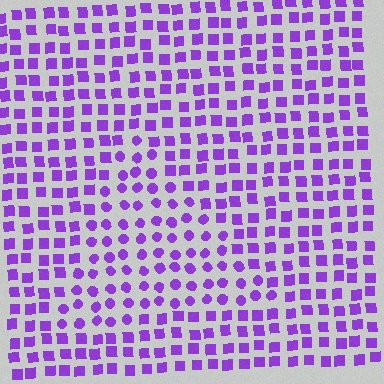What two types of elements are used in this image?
The image uses circles inside the triangle region and squares outside it.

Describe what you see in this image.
The image is filled with small purple elements arranged in a uniform grid. A triangle-shaped region contains circles, while the surrounding area contains squares. The boundary is defined purely by the change in element shape.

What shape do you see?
I see a triangle.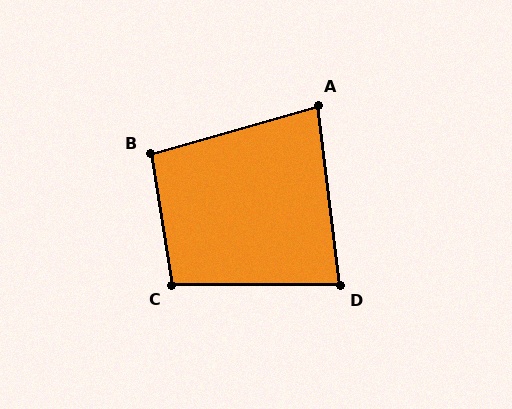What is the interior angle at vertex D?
Approximately 83 degrees (acute).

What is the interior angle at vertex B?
Approximately 97 degrees (obtuse).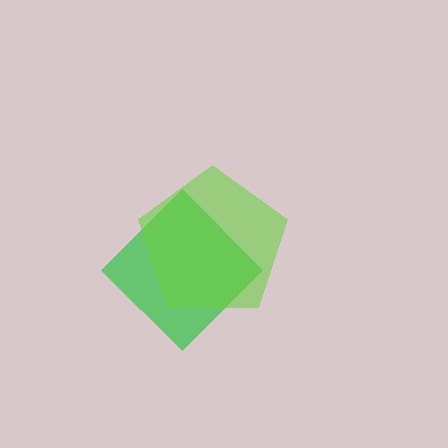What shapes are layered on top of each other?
The layered shapes are: a green diamond, a lime pentagon.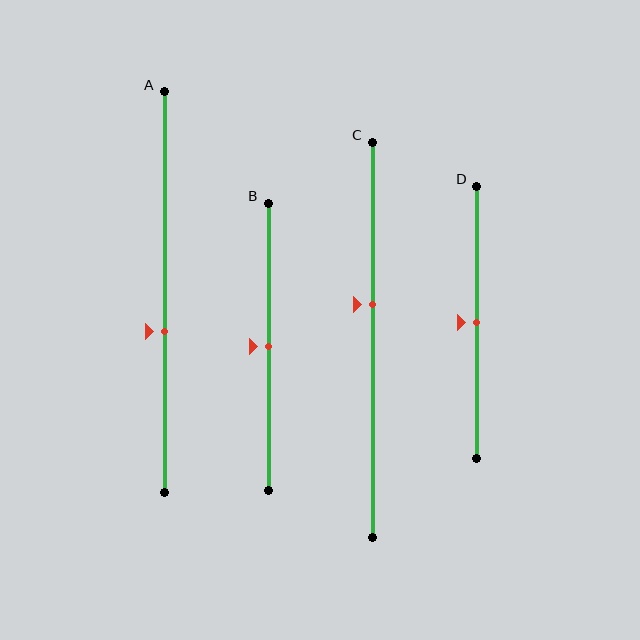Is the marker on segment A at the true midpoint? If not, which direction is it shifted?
No, the marker on segment A is shifted downward by about 10% of the segment length.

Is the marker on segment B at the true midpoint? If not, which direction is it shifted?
Yes, the marker on segment B is at the true midpoint.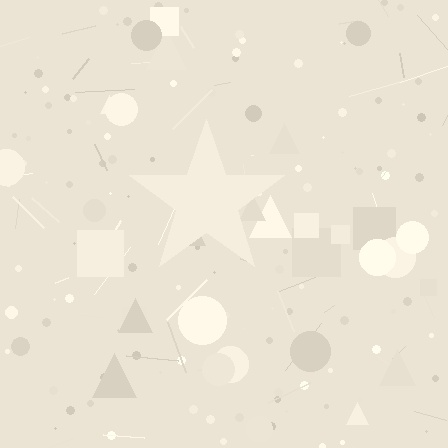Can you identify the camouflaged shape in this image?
The camouflaged shape is a star.